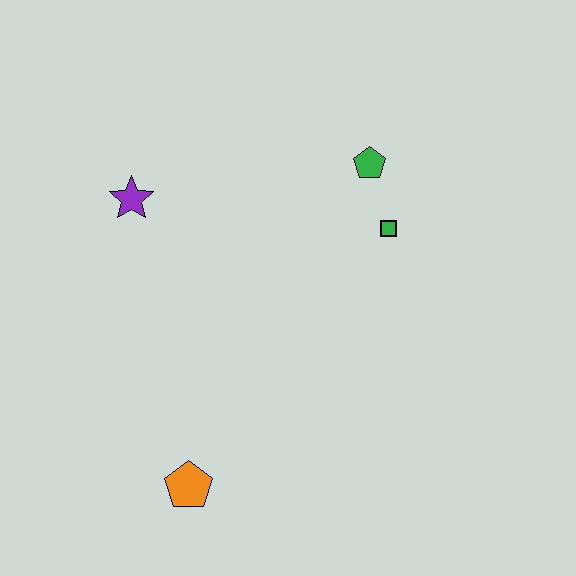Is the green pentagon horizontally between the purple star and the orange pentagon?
No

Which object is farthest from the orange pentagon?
The green pentagon is farthest from the orange pentagon.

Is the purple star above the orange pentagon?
Yes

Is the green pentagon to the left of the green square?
Yes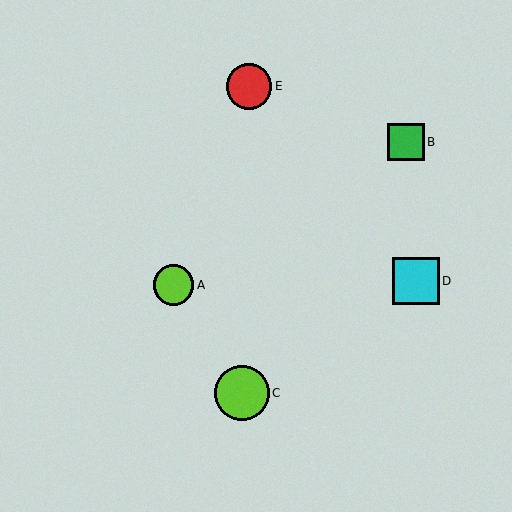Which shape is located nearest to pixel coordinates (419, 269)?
The cyan square (labeled D) at (416, 281) is nearest to that location.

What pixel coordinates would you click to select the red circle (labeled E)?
Click at (249, 86) to select the red circle E.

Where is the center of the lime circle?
The center of the lime circle is at (242, 393).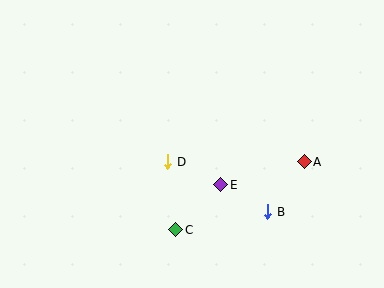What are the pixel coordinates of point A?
Point A is at (304, 162).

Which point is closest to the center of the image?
Point D at (168, 162) is closest to the center.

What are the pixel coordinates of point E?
Point E is at (221, 185).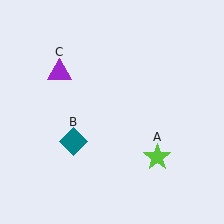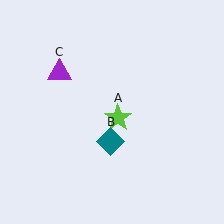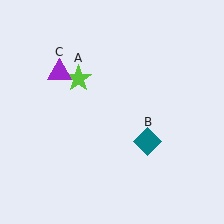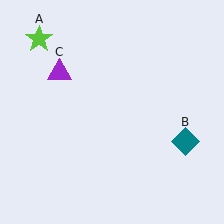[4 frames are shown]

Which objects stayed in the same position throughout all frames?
Purple triangle (object C) remained stationary.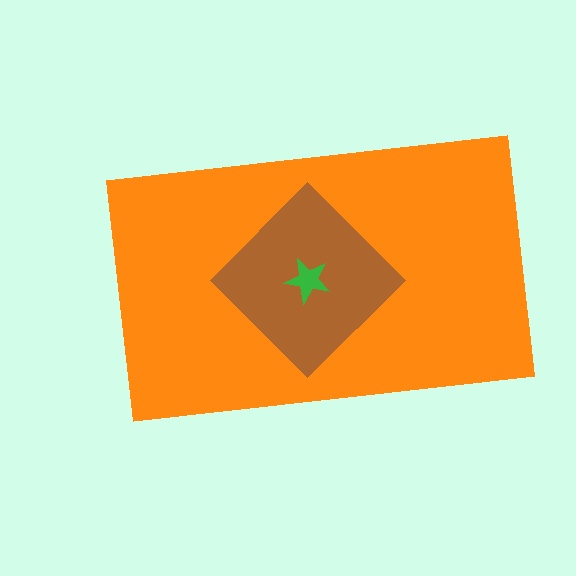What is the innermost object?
The green star.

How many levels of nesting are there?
3.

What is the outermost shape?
The orange rectangle.